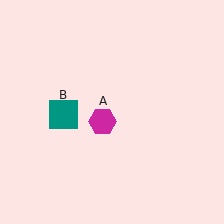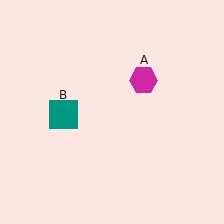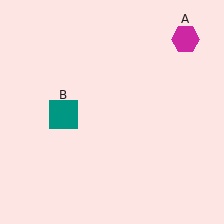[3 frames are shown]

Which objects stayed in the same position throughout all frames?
Teal square (object B) remained stationary.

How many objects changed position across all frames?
1 object changed position: magenta hexagon (object A).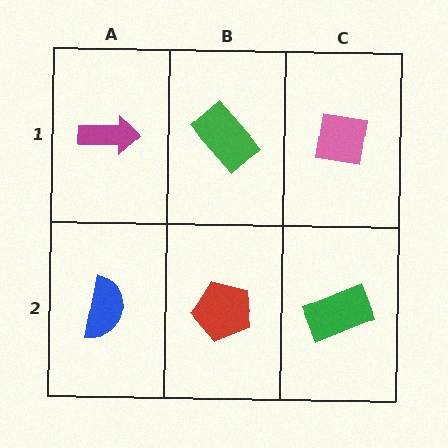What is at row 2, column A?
A blue semicircle.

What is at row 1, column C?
A pink square.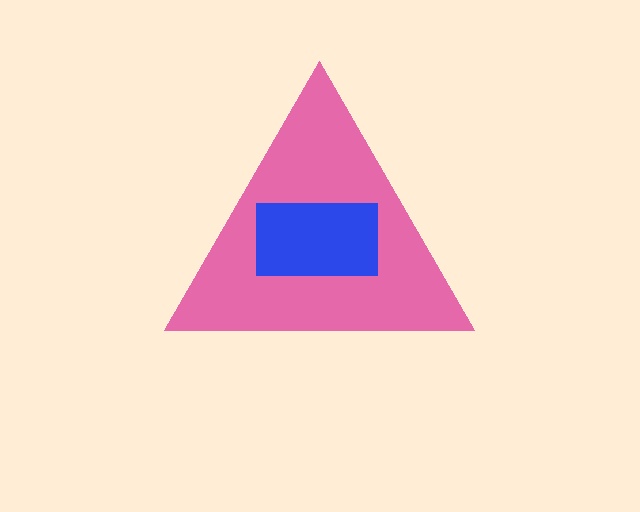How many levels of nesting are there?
2.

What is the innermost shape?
The blue rectangle.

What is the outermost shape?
The pink triangle.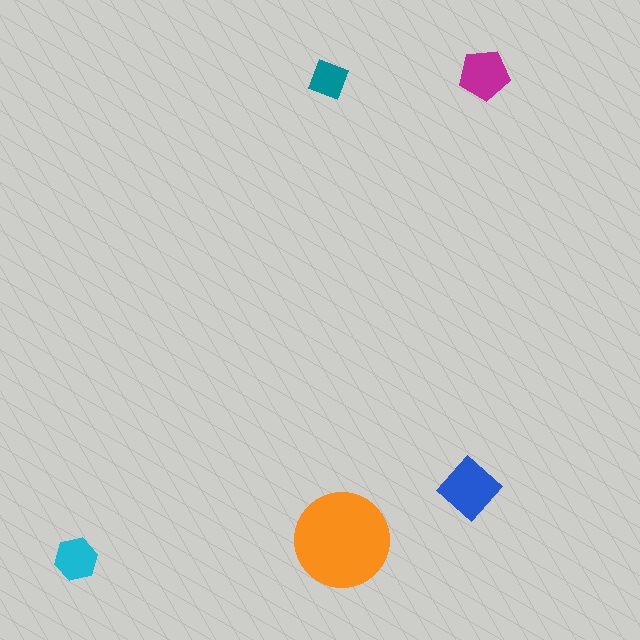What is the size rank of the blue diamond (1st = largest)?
2nd.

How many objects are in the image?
There are 5 objects in the image.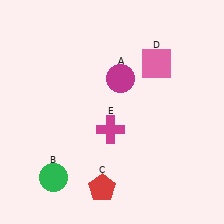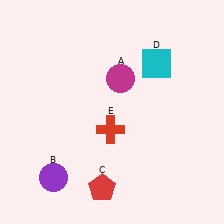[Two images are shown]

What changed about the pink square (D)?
In Image 1, D is pink. In Image 2, it changed to cyan.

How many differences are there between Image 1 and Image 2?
There are 3 differences between the two images.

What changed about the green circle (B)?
In Image 1, B is green. In Image 2, it changed to purple.